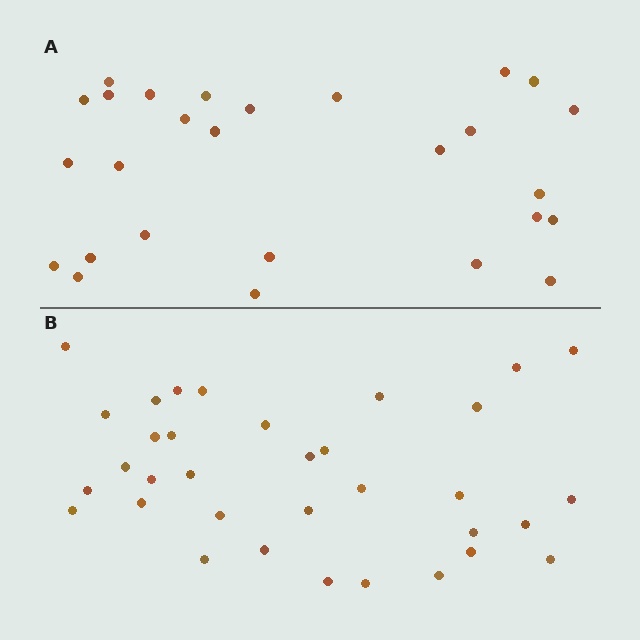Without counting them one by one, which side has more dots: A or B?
Region B (the bottom region) has more dots.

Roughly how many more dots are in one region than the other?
Region B has roughly 8 or so more dots than region A.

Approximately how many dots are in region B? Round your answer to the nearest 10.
About 30 dots. (The exact count is 34, which rounds to 30.)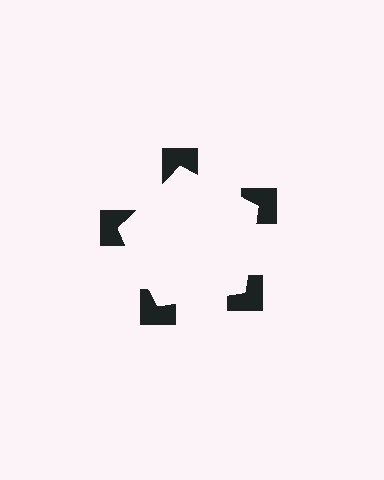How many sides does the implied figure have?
5 sides.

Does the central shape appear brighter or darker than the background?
It typically appears slightly brighter than the background, even though no actual brightness change is drawn.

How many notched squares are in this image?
There are 5 — one at each vertex of the illusory pentagon.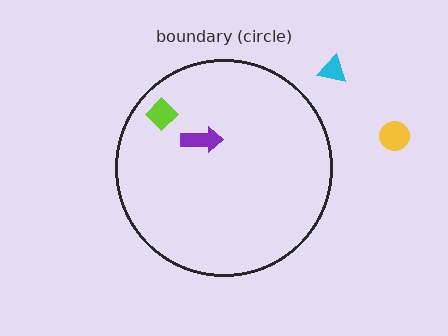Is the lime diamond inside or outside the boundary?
Inside.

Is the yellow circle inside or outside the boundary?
Outside.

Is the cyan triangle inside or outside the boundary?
Outside.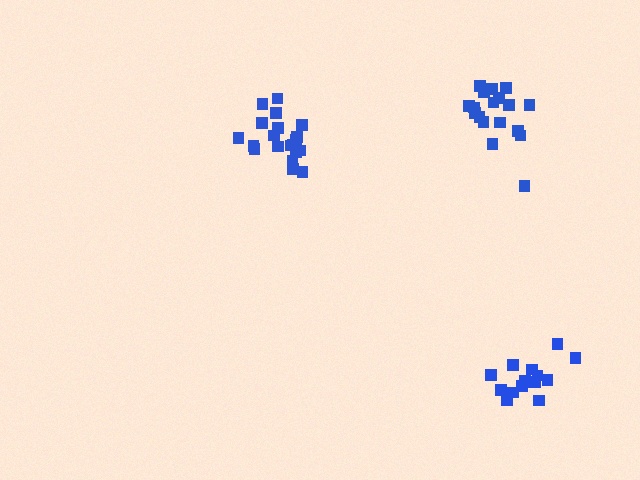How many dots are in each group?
Group 1: 18 dots, Group 2: 21 dots, Group 3: 15 dots (54 total).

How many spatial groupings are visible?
There are 3 spatial groupings.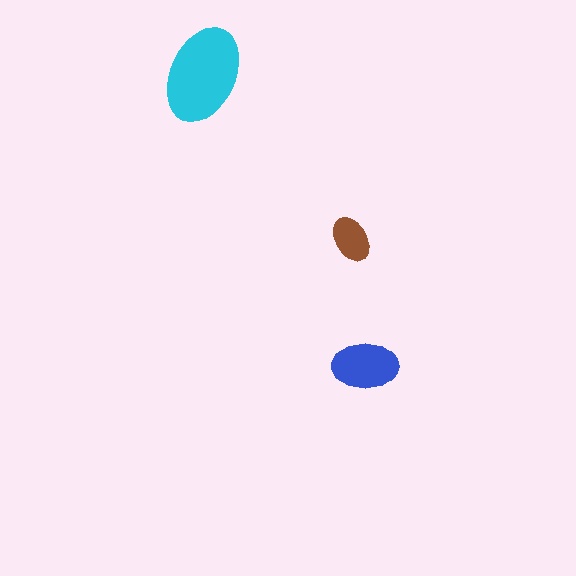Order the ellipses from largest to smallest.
the cyan one, the blue one, the brown one.